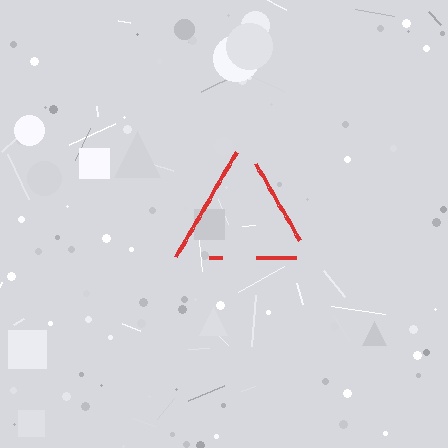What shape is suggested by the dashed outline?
The dashed outline suggests a triangle.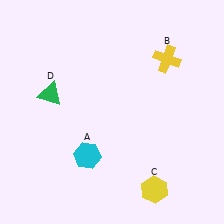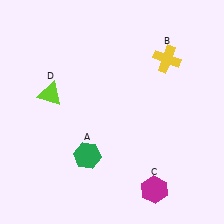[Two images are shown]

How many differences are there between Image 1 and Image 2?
There are 3 differences between the two images.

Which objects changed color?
A changed from cyan to green. C changed from yellow to magenta. D changed from green to lime.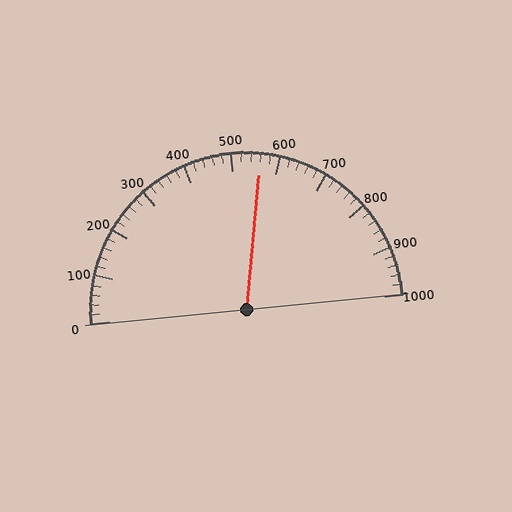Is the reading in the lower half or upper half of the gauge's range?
The reading is in the upper half of the range (0 to 1000).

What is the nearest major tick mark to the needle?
The nearest major tick mark is 600.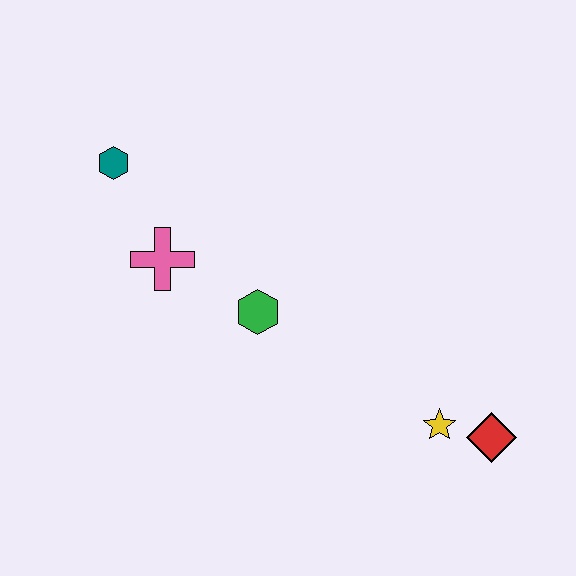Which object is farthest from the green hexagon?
The red diamond is farthest from the green hexagon.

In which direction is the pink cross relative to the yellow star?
The pink cross is to the left of the yellow star.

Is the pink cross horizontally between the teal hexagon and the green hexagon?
Yes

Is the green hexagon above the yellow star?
Yes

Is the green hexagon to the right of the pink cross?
Yes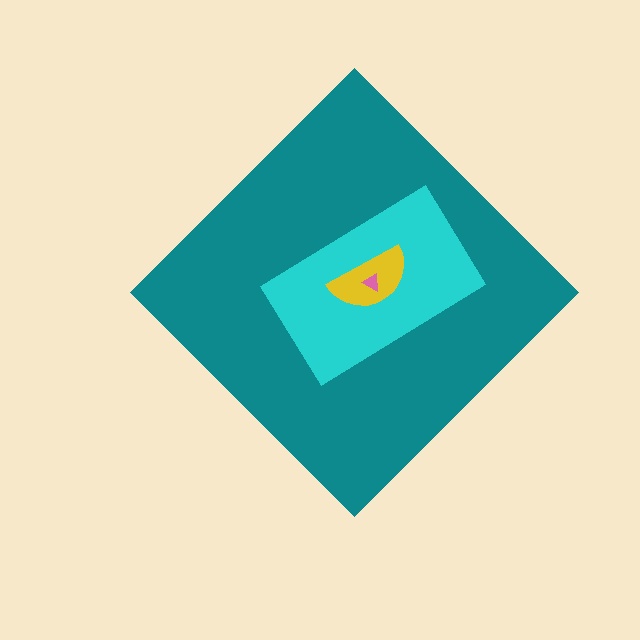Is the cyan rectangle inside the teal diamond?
Yes.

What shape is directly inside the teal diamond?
The cyan rectangle.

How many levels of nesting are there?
4.